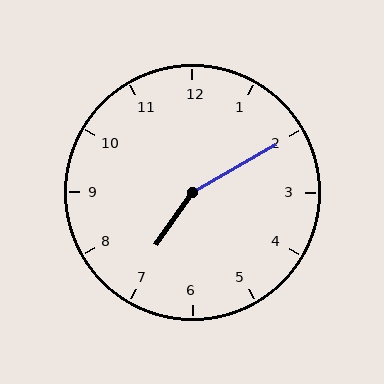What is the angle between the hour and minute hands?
Approximately 155 degrees.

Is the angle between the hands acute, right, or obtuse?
It is obtuse.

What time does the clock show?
7:10.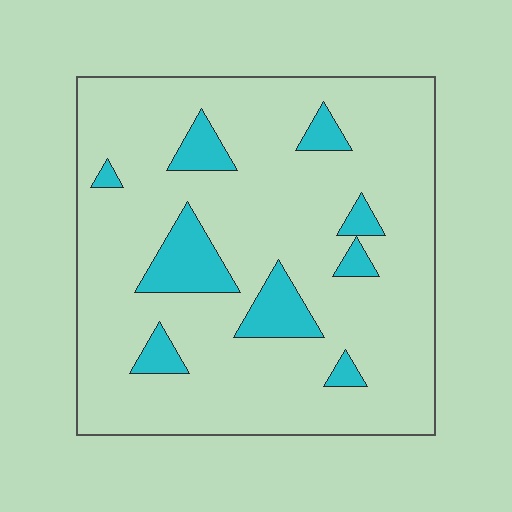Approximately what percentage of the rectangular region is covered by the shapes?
Approximately 15%.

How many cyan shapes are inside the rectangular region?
9.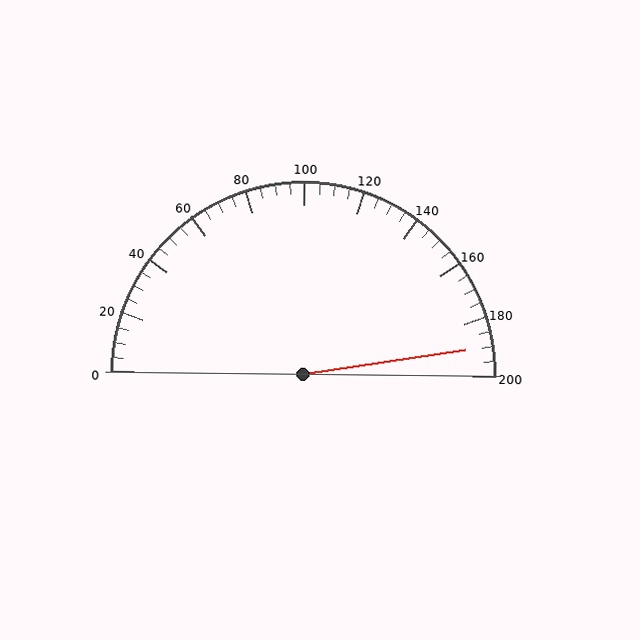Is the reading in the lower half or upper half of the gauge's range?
The reading is in the upper half of the range (0 to 200).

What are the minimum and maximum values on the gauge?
The gauge ranges from 0 to 200.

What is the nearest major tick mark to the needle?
The nearest major tick mark is 200.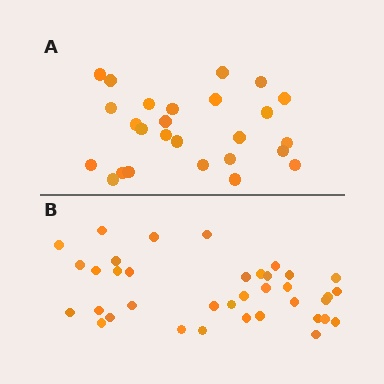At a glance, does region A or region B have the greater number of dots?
Region B (the bottom region) has more dots.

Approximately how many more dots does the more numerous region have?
Region B has roughly 12 or so more dots than region A.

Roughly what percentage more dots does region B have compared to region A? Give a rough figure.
About 40% more.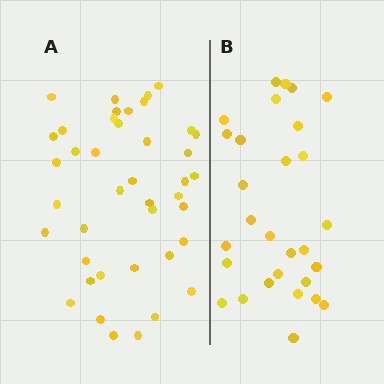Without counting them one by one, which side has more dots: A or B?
Region A (the left region) has more dots.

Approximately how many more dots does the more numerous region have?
Region A has roughly 12 or so more dots than region B.